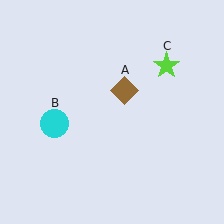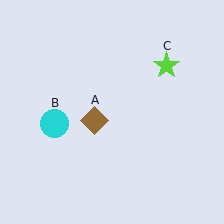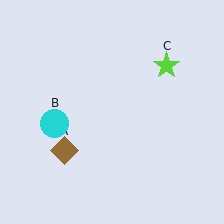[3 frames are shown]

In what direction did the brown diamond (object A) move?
The brown diamond (object A) moved down and to the left.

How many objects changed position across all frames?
1 object changed position: brown diamond (object A).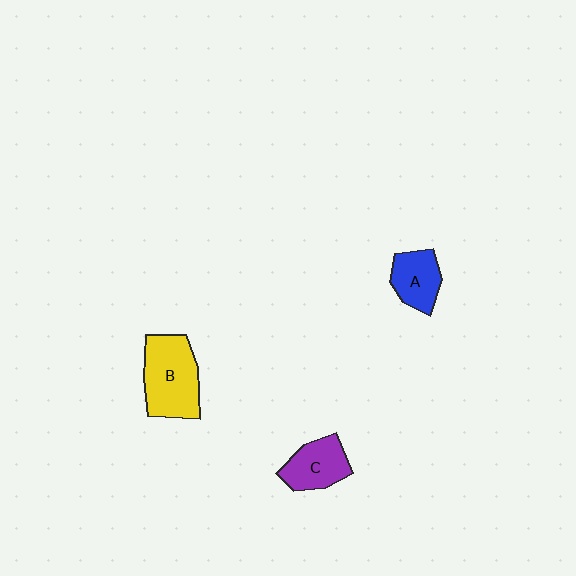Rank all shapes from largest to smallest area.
From largest to smallest: B (yellow), C (purple), A (blue).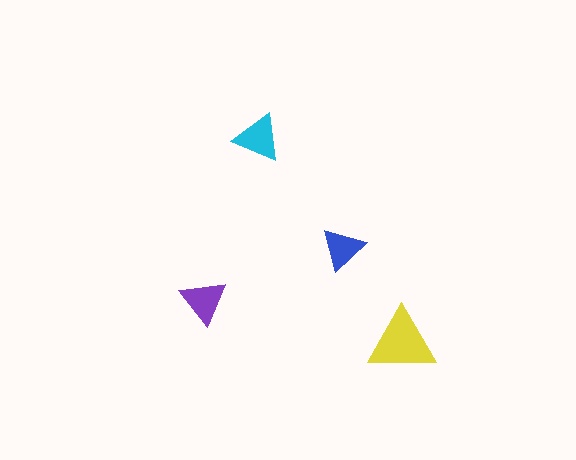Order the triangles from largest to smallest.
the yellow one, the cyan one, the purple one, the blue one.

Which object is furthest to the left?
The purple triangle is leftmost.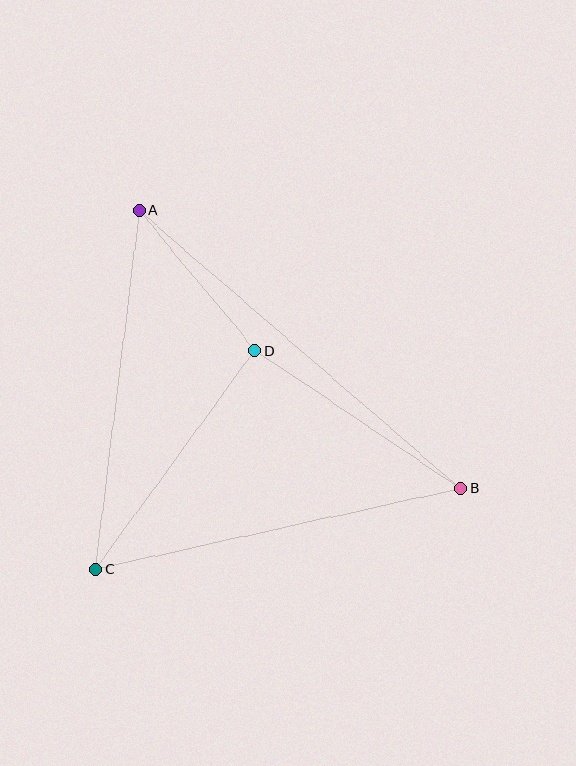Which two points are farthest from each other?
Points A and B are farthest from each other.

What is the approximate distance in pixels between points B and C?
The distance between B and C is approximately 374 pixels.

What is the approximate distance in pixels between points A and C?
The distance between A and C is approximately 361 pixels.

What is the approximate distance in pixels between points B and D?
The distance between B and D is approximately 247 pixels.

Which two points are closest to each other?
Points A and D are closest to each other.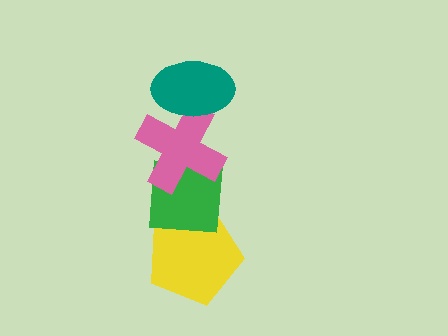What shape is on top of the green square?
The pink cross is on top of the green square.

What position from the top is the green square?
The green square is 3rd from the top.